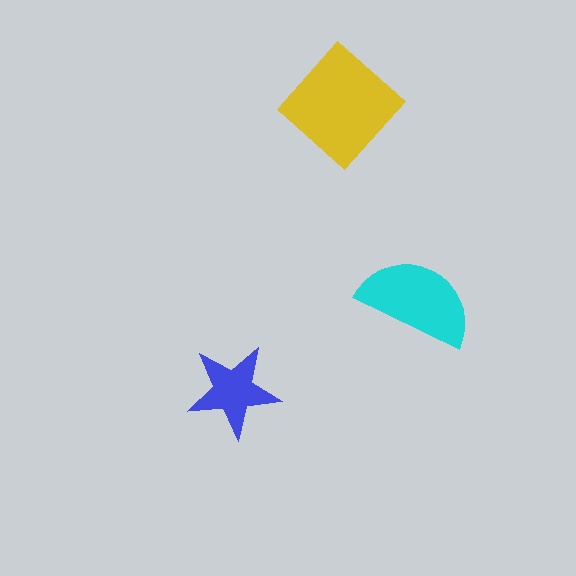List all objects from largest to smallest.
The yellow diamond, the cyan semicircle, the blue star.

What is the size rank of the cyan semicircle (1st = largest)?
2nd.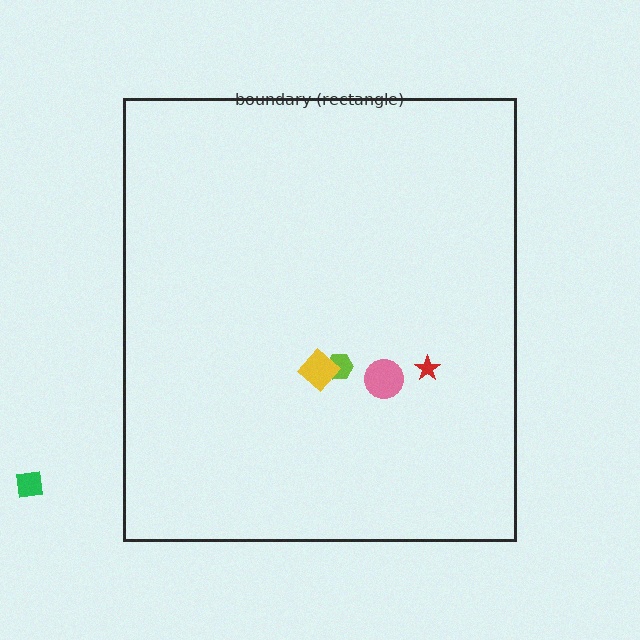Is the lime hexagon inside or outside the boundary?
Inside.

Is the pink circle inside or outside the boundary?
Inside.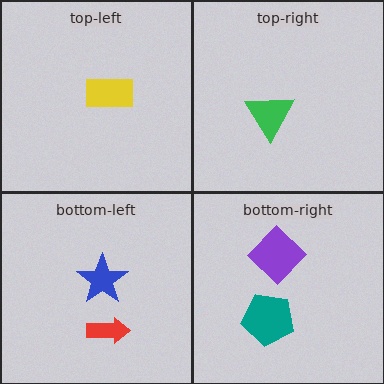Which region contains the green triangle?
The top-right region.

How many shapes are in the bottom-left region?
2.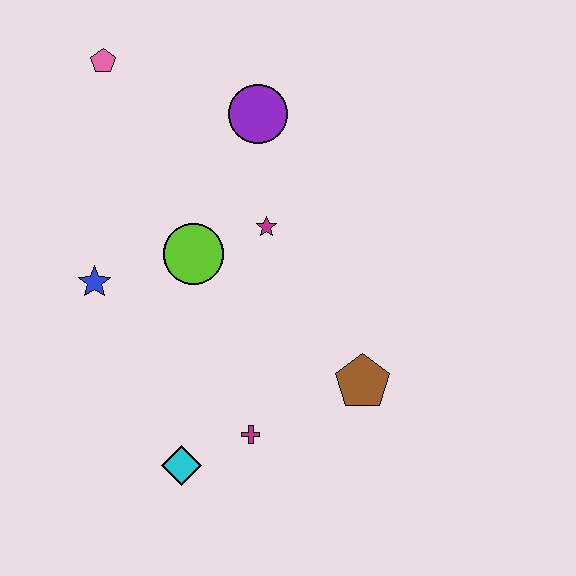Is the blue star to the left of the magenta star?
Yes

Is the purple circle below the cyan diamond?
No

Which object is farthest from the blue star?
The brown pentagon is farthest from the blue star.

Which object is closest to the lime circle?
The magenta star is closest to the lime circle.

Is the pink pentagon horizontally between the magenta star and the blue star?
Yes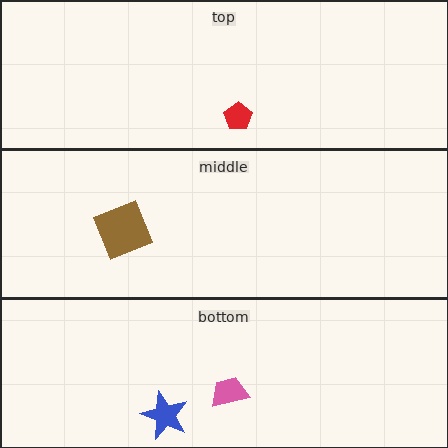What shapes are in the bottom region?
The blue star, the pink trapezoid.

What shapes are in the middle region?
The brown square.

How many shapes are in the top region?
1.